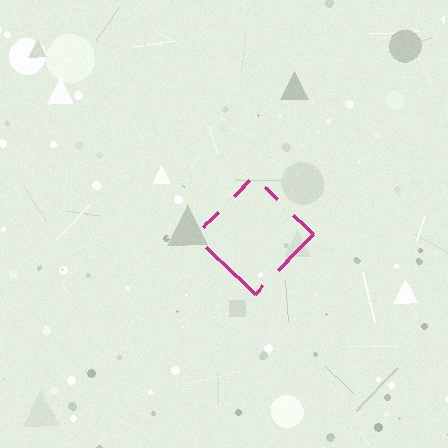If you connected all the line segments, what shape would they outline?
They would outline a diamond.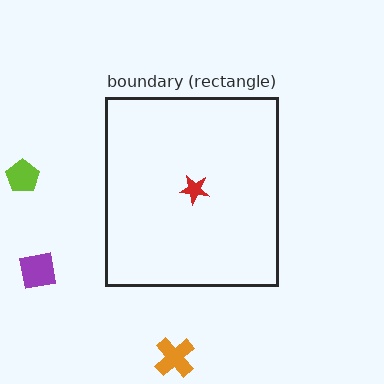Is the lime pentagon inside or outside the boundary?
Outside.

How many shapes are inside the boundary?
1 inside, 3 outside.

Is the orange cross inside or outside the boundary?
Outside.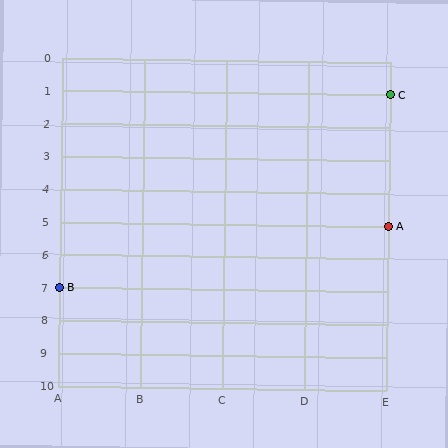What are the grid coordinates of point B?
Point B is at grid coordinates (A, 7).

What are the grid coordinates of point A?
Point A is at grid coordinates (E, 5).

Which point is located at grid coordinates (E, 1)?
Point C is at (E, 1).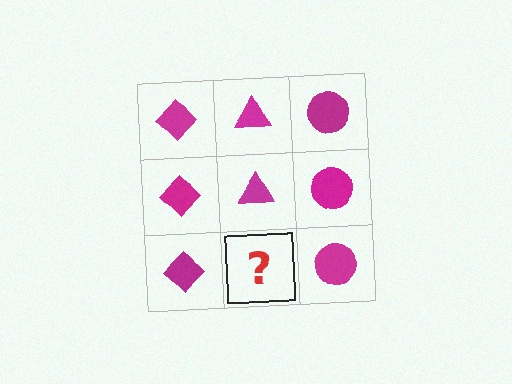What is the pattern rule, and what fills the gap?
The rule is that each column has a consistent shape. The gap should be filled with a magenta triangle.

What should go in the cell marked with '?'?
The missing cell should contain a magenta triangle.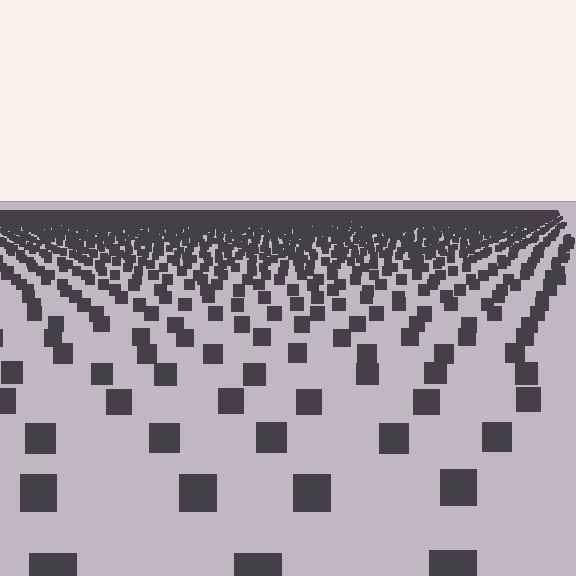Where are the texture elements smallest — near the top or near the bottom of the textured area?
Near the top.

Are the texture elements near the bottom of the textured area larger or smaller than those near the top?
Larger. Near the bottom, elements are closer to the viewer and appear at a bigger on-screen size.